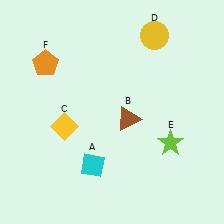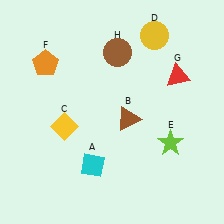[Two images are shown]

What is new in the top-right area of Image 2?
A brown circle (H) was added in the top-right area of Image 2.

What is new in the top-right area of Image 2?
A red triangle (G) was added in the top-right area of Image 2.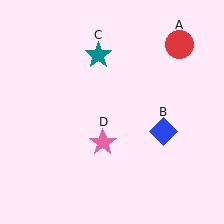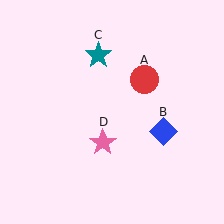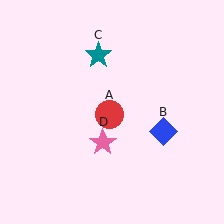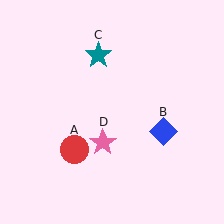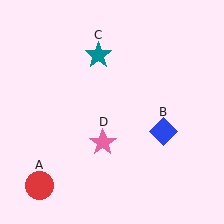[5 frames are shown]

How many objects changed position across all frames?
1 object changed position: red circle (object A).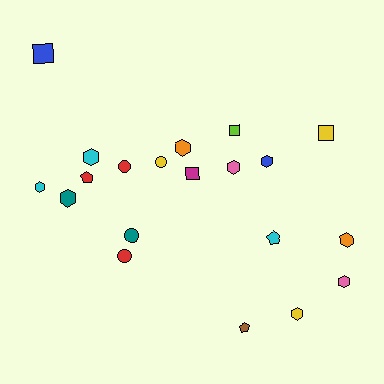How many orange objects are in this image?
There are 2 orange objects.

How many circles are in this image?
There are 4 circles.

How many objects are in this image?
There are 20 objects.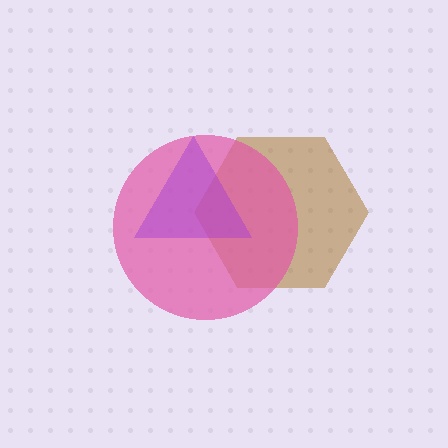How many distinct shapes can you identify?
There are 3 distinct shapes: a brown hexagon, a pink circle, a purple triangle.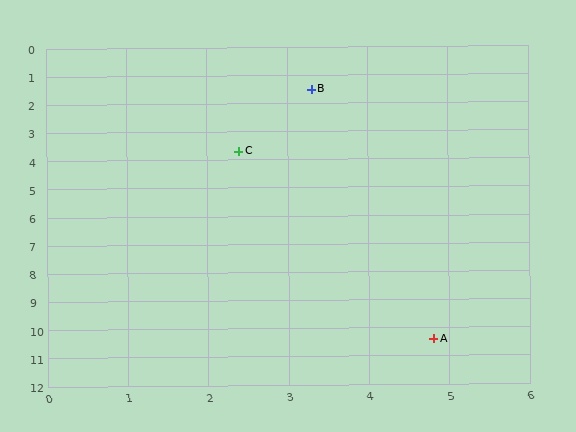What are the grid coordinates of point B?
Point B is at approximately (3.3, 1.5).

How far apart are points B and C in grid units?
Points B and C are about 2.4 grid units apart.